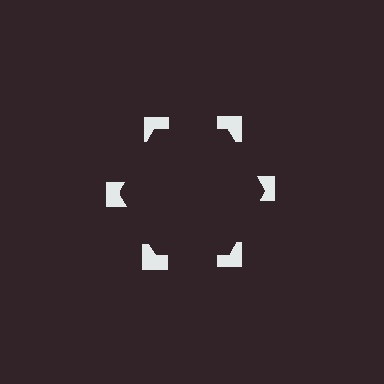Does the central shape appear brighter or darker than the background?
It typically appears slightly darker than the background, even though no actual brightness change is drawn.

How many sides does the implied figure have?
6 sides.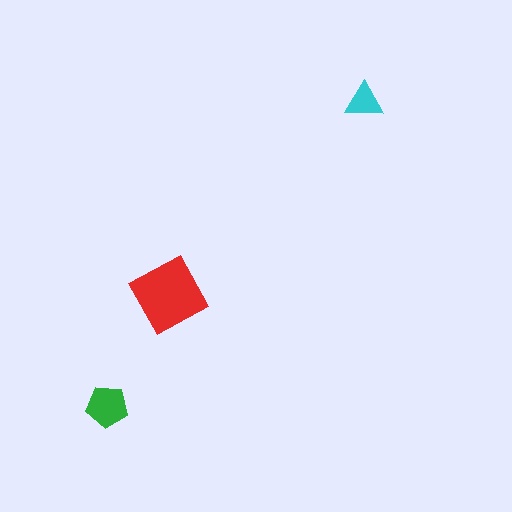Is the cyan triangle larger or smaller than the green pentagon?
Smaller.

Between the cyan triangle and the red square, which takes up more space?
The red square.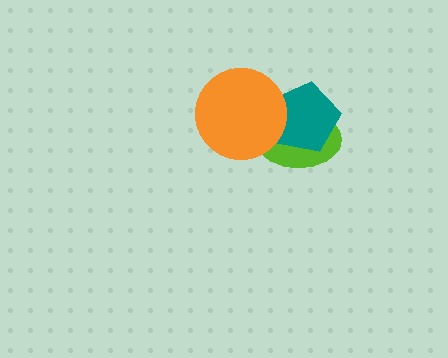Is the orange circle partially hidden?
No, no other shape covers it.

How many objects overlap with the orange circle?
2 objects overlap with the orange circle.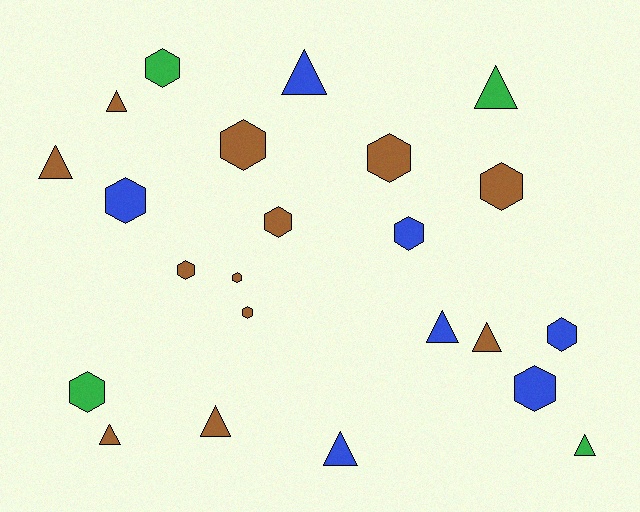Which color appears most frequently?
Brown, with 12 objects.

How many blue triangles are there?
There are 3 blue triangles.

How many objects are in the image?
There are 23 objects.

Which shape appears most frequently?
Hexagon, with 13 objects.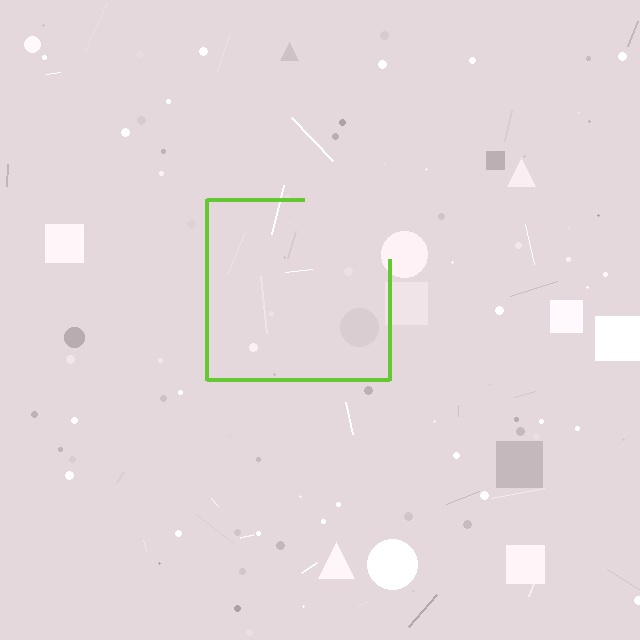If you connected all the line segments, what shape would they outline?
They would outline a square.